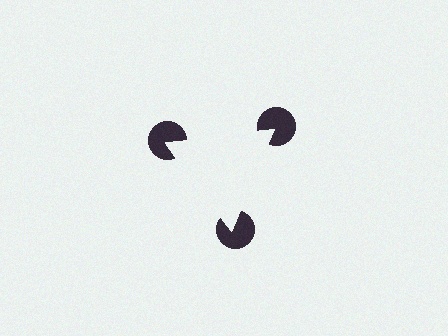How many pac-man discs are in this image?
There are 3 — one at each vertex of the illusory triangle.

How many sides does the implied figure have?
3 sides.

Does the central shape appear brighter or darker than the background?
It typically appears slightly brighter than the background, even though no actual brightness change is drawn.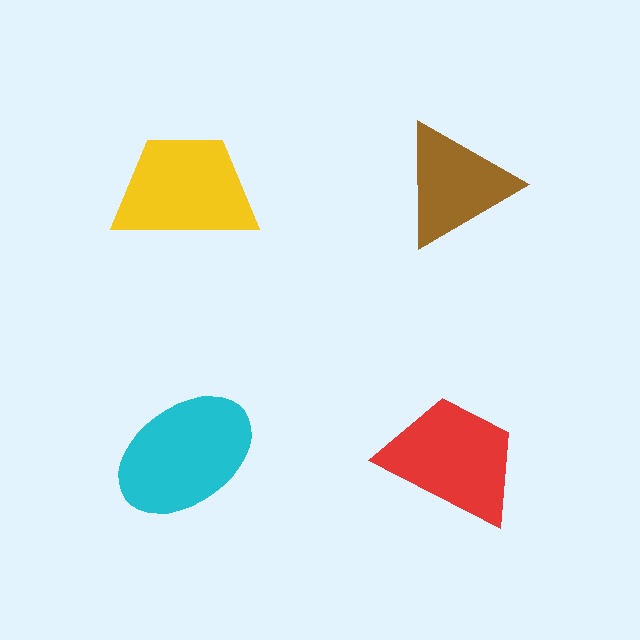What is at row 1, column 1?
A yellow trapezoid.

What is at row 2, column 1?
A cyan ellipse.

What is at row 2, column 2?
A red trapezoid.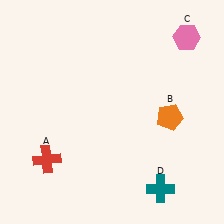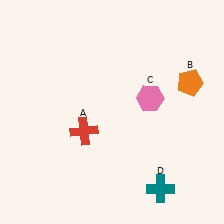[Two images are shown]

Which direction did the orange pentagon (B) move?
The orange pentagon (B) moved up.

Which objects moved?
The objects that moved are: the red cross (A), the orange pentagon (B), the pink hexagon (C).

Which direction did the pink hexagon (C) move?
The pink hexagon (C) moved down.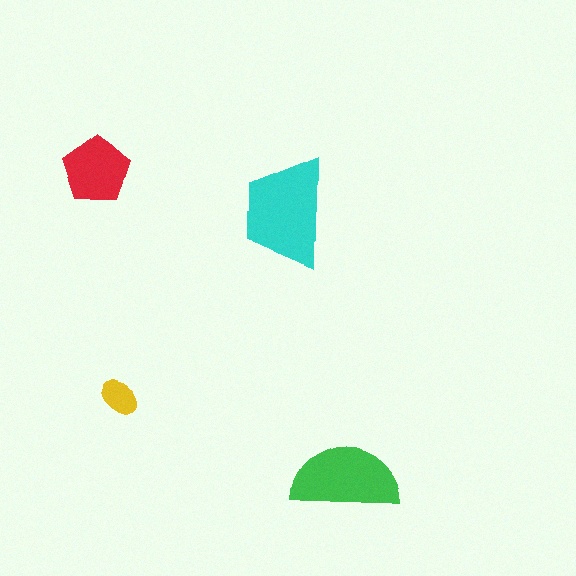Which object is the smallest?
The yellow ellipse.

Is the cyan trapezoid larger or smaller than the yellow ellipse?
Larger.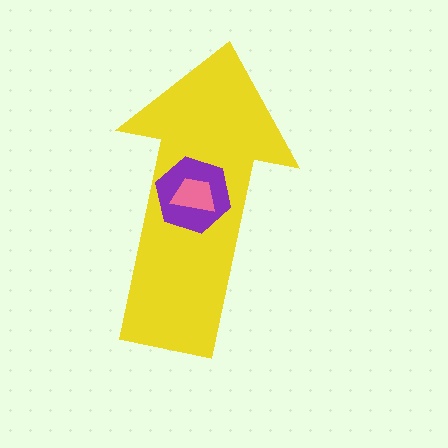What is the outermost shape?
The yellow arrow.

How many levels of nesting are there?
3.